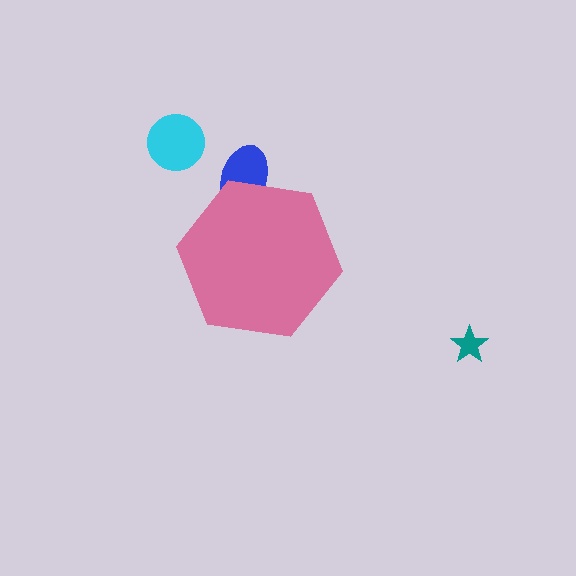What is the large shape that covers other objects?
A pink hexagon.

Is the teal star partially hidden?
No, the teal star is fully visible.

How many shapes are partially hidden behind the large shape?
1 shape is partially hidden.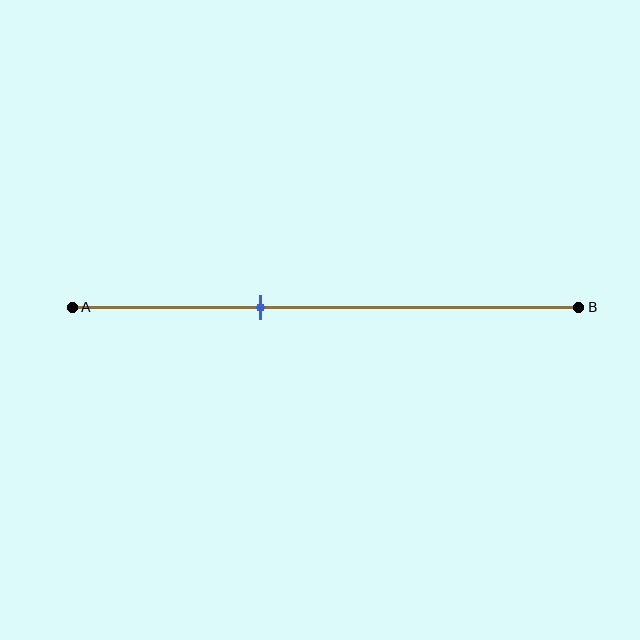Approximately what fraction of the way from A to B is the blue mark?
The blue mark is approximately 35% of the way from A to B.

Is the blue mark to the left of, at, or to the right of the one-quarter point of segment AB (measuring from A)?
The blue mark is to the right of the one-quarter point of segment AB.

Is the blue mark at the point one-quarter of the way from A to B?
No, the mark is at about 35% from A, not at the 25% one-quarter point.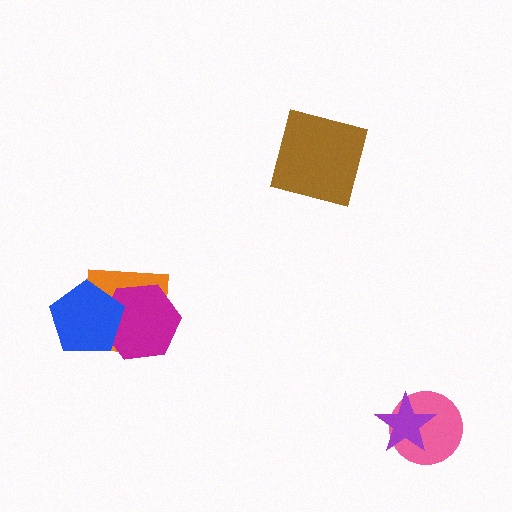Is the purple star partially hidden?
No, no other shape covers it.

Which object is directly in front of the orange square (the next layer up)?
The magenta hexagon is directly in front of the orange square.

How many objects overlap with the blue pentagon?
2 objects overlap with the blue pentagon.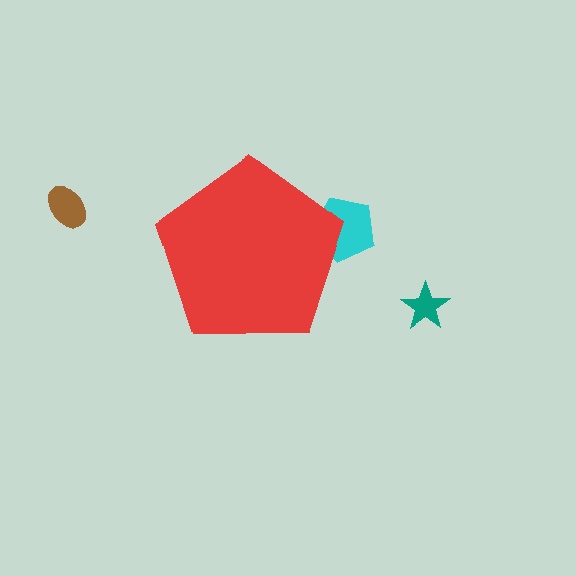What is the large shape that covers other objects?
A red pentagon.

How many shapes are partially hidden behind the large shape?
1 shape is partially hidden.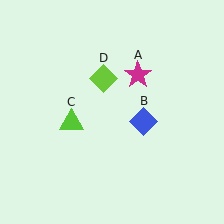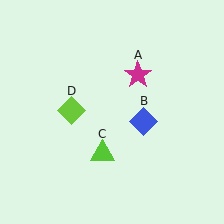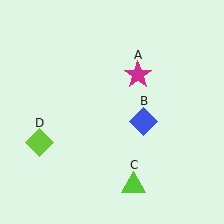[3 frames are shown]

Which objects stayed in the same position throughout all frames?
Magenta star (object A) and blue diamond (object B) remained stationary.